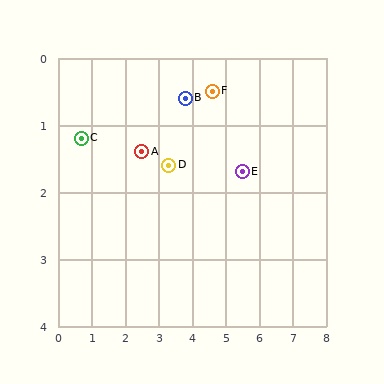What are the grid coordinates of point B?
Point B is at approximately (3.8, 0.6).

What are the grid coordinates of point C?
Point C is at approximately (0.7, 1.2).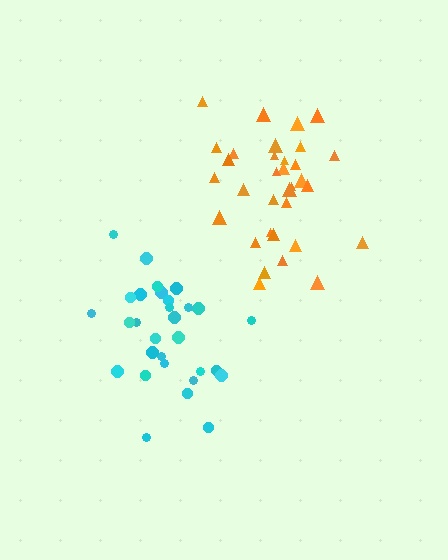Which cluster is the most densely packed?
Orange.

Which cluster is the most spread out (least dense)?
Cyan.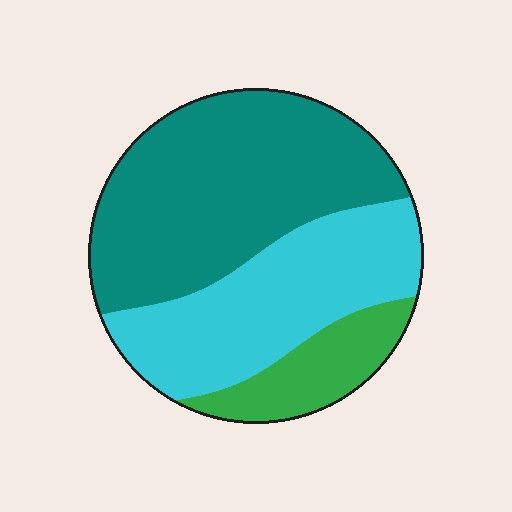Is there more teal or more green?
Teal.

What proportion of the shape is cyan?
Cyan takes up between a third and a half of the shape.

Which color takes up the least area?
Green, at roughly 15%.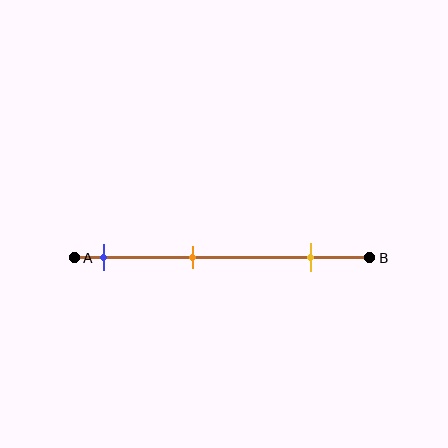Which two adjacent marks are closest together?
The blue and orange marks are the closest adjacent pair.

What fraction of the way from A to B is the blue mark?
The blue mark is approximately 10% (0.1) of the way from A to B.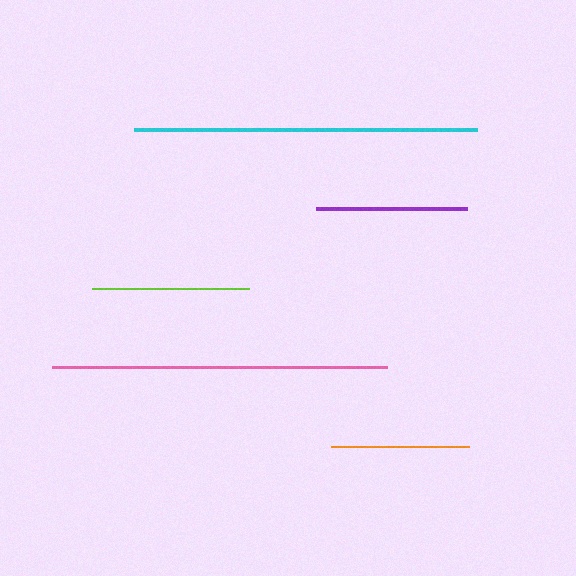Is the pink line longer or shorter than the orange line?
The pink line is longer than the orange line.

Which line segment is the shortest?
The orange line is the shortest at approximately 139 pixels.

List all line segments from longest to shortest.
From longest to shortest: cyan, pink, lime, purple, orange.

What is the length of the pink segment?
The pink segment is approximately 335 pixels long.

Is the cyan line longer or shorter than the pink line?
The cyan line is longer than the pink line.